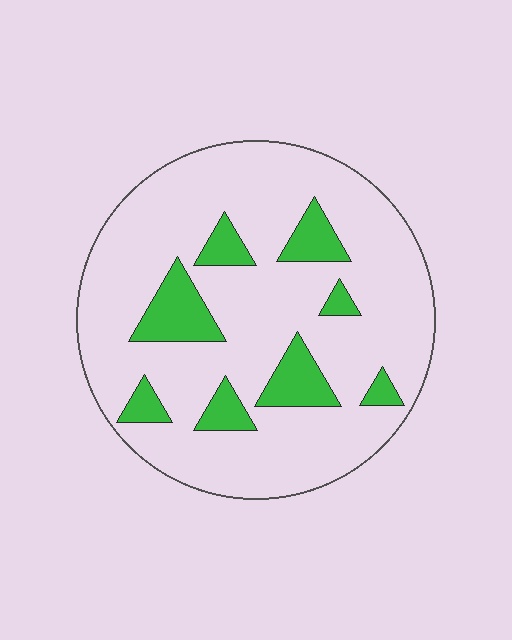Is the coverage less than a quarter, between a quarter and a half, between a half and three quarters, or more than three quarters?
Less than a quarter.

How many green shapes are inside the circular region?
8.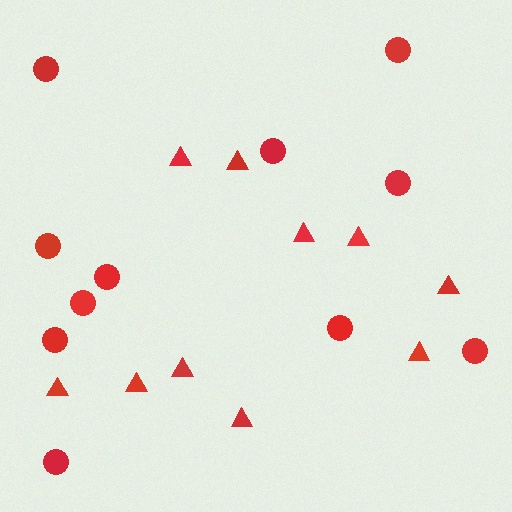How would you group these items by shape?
There are 2 groups: one group of circles (11) and one group of triangles (10).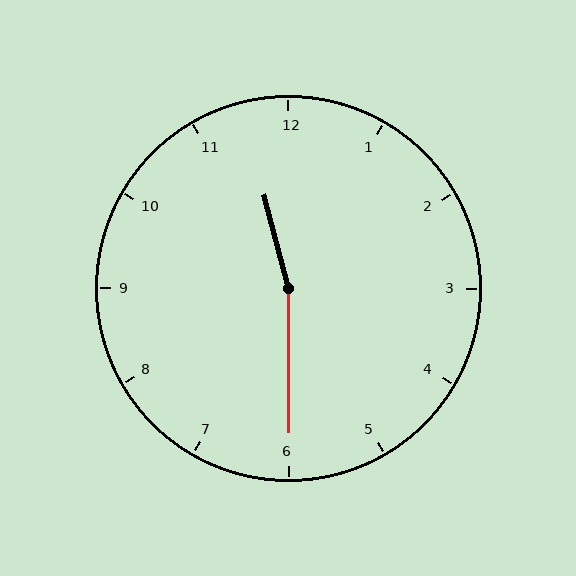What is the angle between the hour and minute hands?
Approximately 165 degrees.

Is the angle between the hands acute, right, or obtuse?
It is obtuse.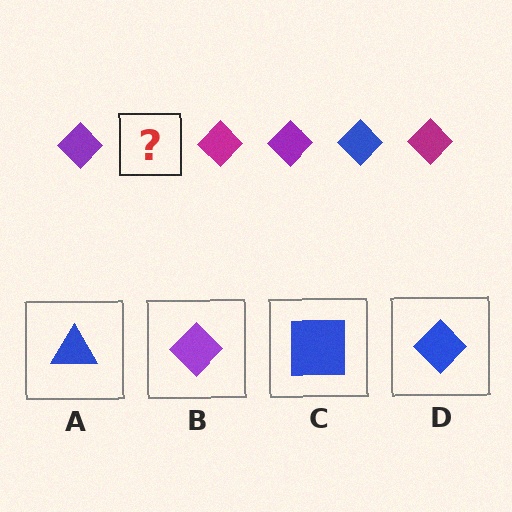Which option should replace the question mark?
Option D.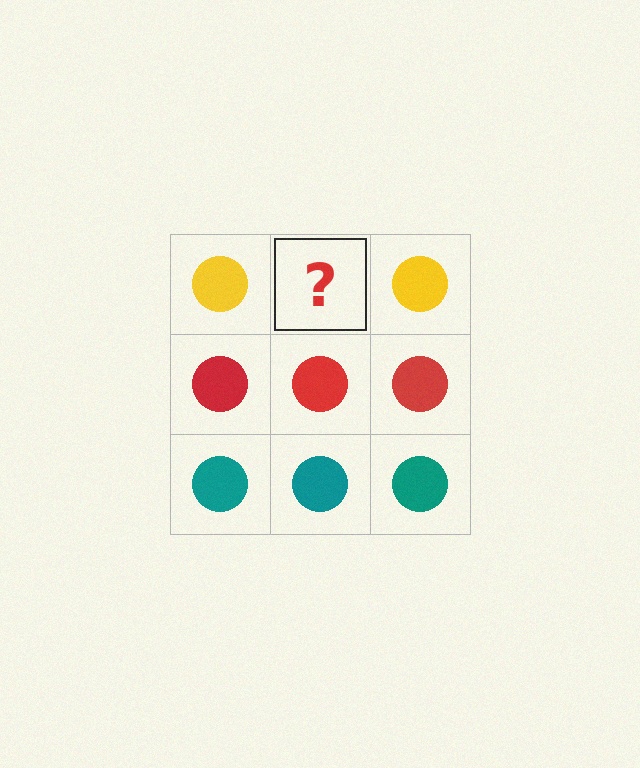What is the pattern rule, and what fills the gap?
The rule is that each row has a consistent color. The gap should be filled with a yellow circle.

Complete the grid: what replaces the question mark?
The question mark should be replaced with a yellow circle.